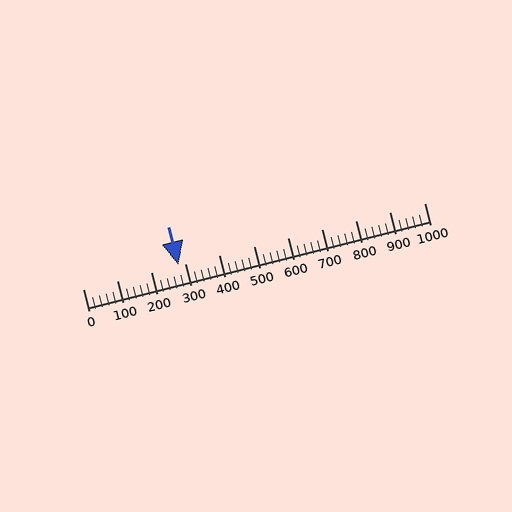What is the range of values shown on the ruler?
The ruler shows values from 0 to 1000.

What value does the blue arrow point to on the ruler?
The blue arrow points to approximately 280.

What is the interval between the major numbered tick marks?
The major tick marks are spaced 100 units apart.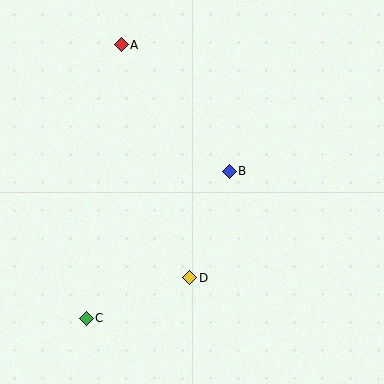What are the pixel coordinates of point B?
Point B is at (229, 171).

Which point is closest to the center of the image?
Point B at (229, 171) is closest to the center.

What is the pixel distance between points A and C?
The distance between A and C is 276 pixels.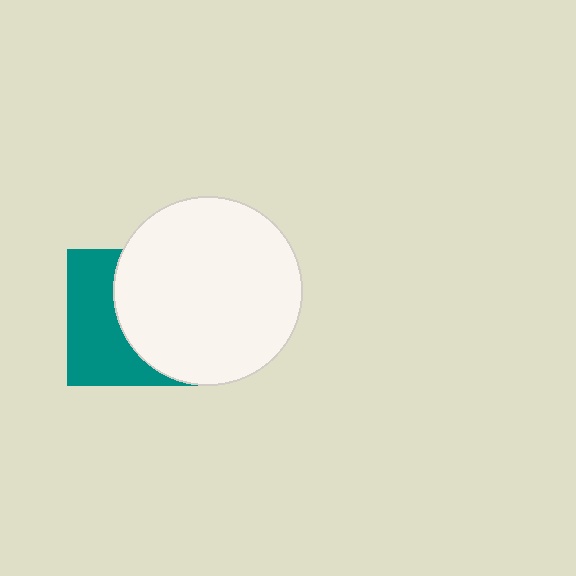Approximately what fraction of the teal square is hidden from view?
Roughly 56% of the teal square is hidden behind the white circle.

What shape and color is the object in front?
The object in front is a white circle.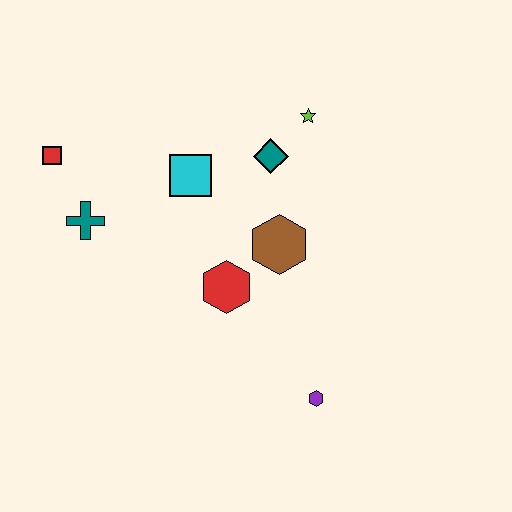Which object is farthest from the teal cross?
The purple hexagon is farthest from the teal cross.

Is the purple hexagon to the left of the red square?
No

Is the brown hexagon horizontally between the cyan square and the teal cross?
No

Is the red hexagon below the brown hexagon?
Yes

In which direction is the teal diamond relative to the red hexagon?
The teal diamond is above the red hexagon.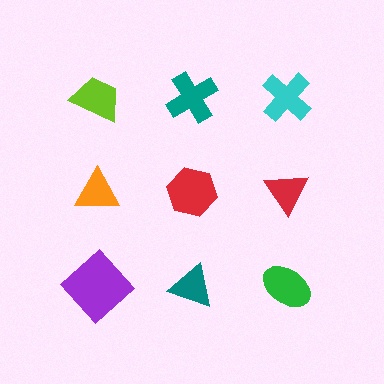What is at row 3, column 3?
A green ellipse.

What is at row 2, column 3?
A red triangle.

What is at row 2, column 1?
An orange triangle.